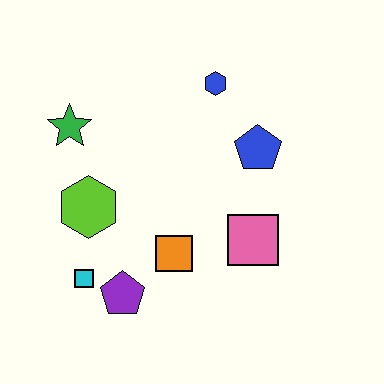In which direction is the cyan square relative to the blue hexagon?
The cyan square is below the blue hexagon.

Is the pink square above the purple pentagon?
Yes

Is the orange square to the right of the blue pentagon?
No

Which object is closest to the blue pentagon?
The blue hexagon is closest to the blue pentagon.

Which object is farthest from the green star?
The pink square is farthest from the green star.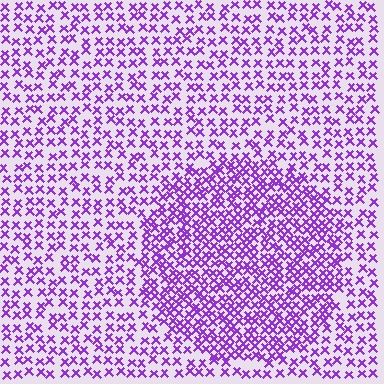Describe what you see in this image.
The image contains small purple elements arranged at two different densities. A circle-shaped region is visible where the elements are more densely packed than the surrounding area.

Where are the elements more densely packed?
The elements are more densely packed inside the circle boundary.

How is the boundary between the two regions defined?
The boundary is defined by a change in element density (approximately 1.9x ratio). All elements are the same color, size, and shape.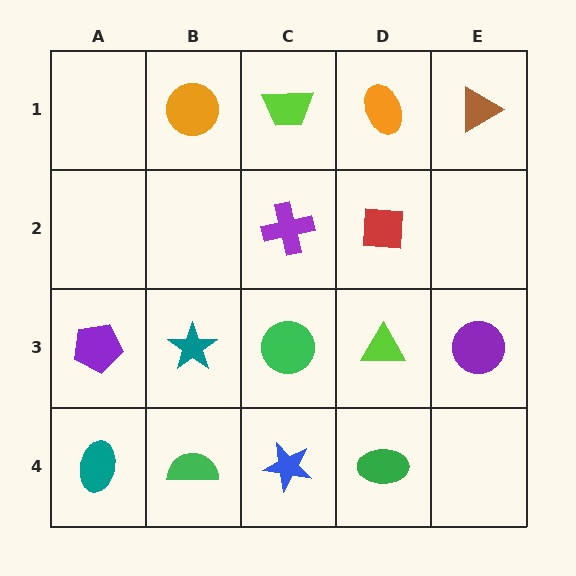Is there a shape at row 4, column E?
No, that cell is empty.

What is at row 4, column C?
A blue star.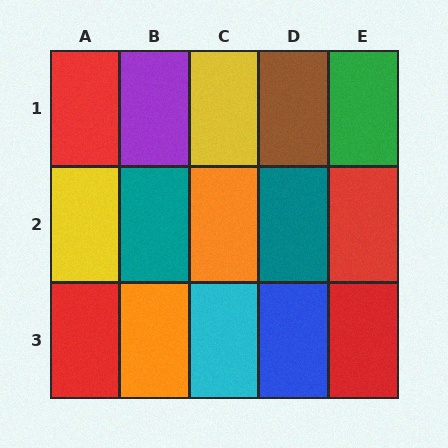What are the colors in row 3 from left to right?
Red, orange, cyan, blue, red.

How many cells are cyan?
1 cell is cyan.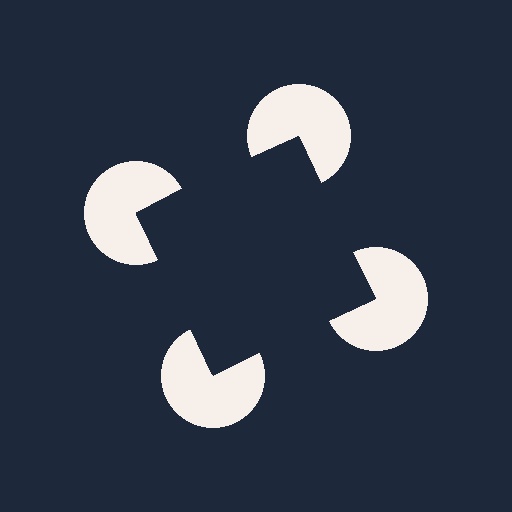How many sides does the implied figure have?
4 sides.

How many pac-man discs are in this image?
There are 4 — one at each vertex of the illusory square.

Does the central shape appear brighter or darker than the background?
It typically appears slightly darker than the background, even though no actual brightness change is drawn.